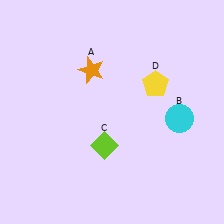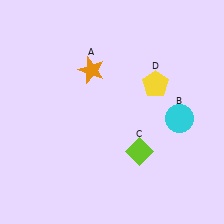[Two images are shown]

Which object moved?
The lime diamond (C) moved right.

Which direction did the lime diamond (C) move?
The lime diamond (C) moved right.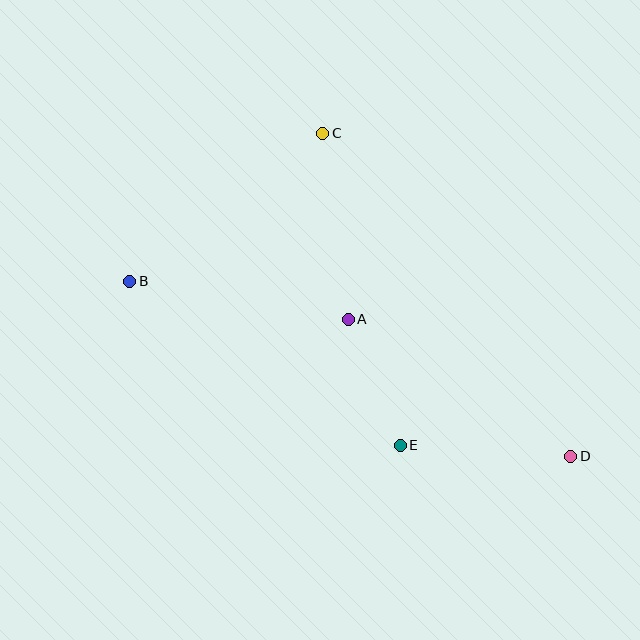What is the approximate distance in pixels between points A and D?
The distance between A and D is approximately 261 pixels.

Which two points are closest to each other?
Points A and E are closest to each other.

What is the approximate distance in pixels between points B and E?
The distance between B and E is approximately 316 pixels.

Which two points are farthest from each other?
Points B and D are farthest from each other.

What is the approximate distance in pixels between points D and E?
The distance between D and E is approximately 171 pixels.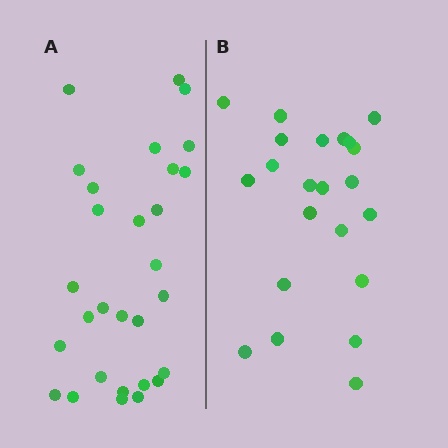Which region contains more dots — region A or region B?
Region A (the left region) has more dots.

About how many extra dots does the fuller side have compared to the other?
Region A has roughly 8 or so more dots than region B.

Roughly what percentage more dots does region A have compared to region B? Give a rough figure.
About 30% more.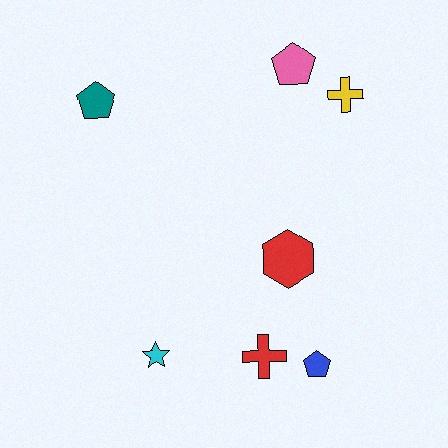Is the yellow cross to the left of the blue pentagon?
No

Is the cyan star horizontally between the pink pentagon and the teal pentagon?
Yes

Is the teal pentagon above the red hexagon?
Yes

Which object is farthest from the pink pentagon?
The cyan star is farthest from the pink pentagon.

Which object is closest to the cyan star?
The red cross is closest to the cyan star.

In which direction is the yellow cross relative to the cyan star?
The yellow cross is above the cyan star.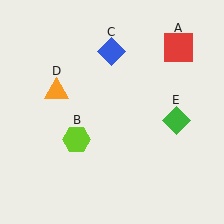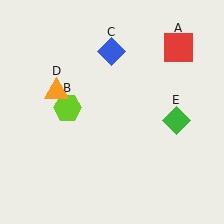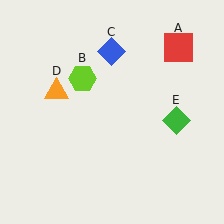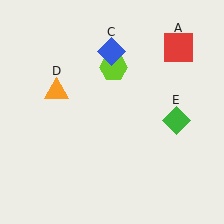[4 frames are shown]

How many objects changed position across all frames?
1 object changed position: lime hexagon (object B).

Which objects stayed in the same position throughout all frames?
Red square (object A) and blue diamond (object C) and orange triangle (object D) and green diamond (object E) remained stationary.